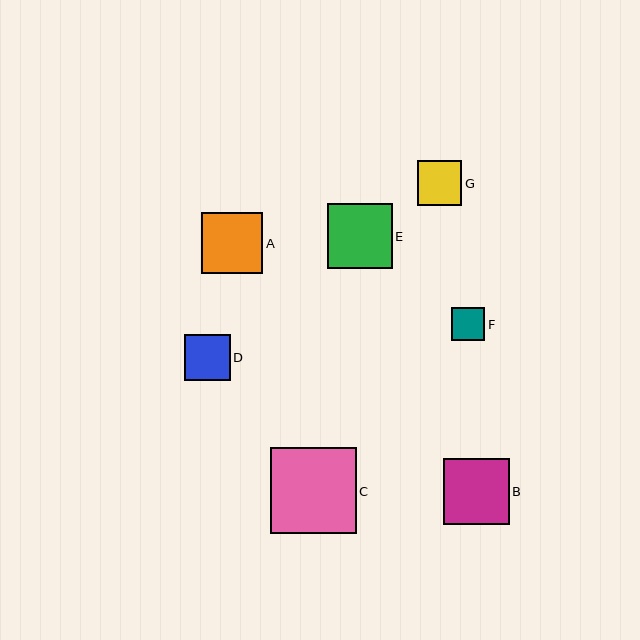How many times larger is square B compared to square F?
Square B is approximately 2.0 times the size of square F.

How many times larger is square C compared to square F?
Square C is approximately 2.6 times the size of square F.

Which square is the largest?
Square C is the largest with a size of approximately 86 pixels.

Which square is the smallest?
Square F is the smallest with a size of approximately 33 pixels.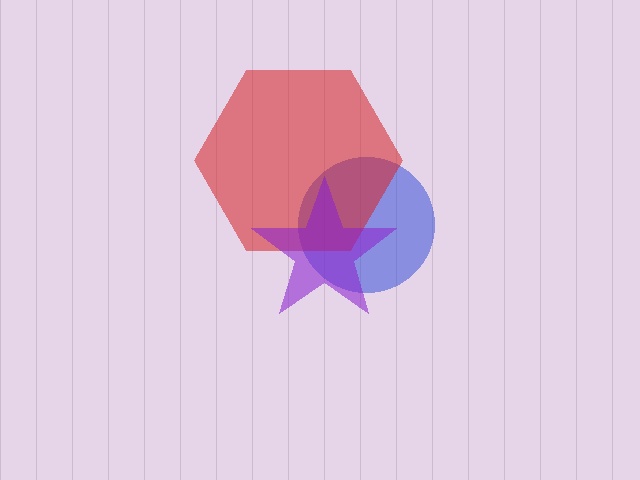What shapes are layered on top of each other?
The layered shapes are: a blue circle, a red hexagon, a purple star.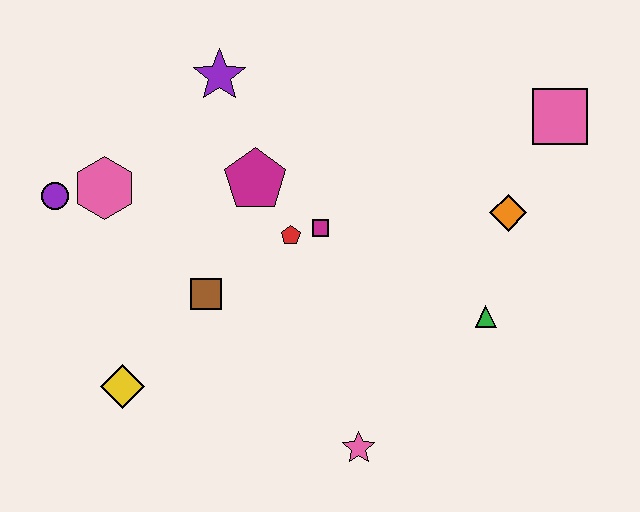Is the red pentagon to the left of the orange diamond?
Yes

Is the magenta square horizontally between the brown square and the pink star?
Yes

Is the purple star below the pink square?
No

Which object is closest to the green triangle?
The orange diamond is closest to the green triangle.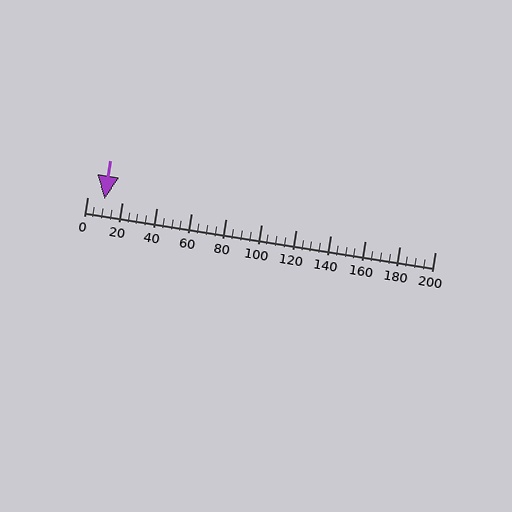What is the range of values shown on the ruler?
The ruler shows values from 0 to 200.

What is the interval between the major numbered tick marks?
The major tick marks are spaced 20 units apart.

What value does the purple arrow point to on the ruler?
The purple arrow points to approximately 10.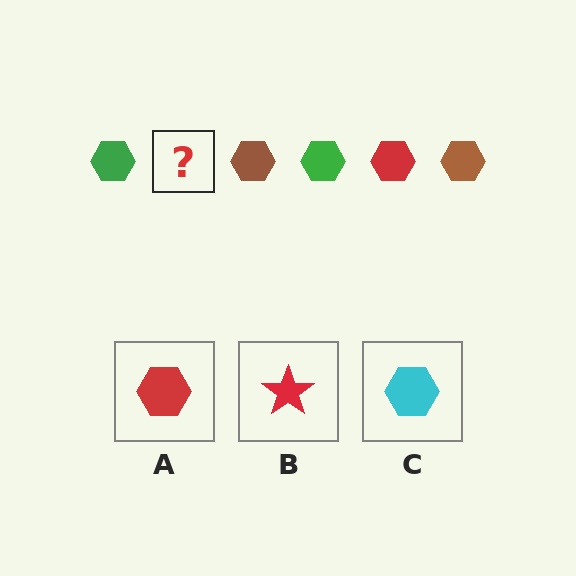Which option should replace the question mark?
Option A.